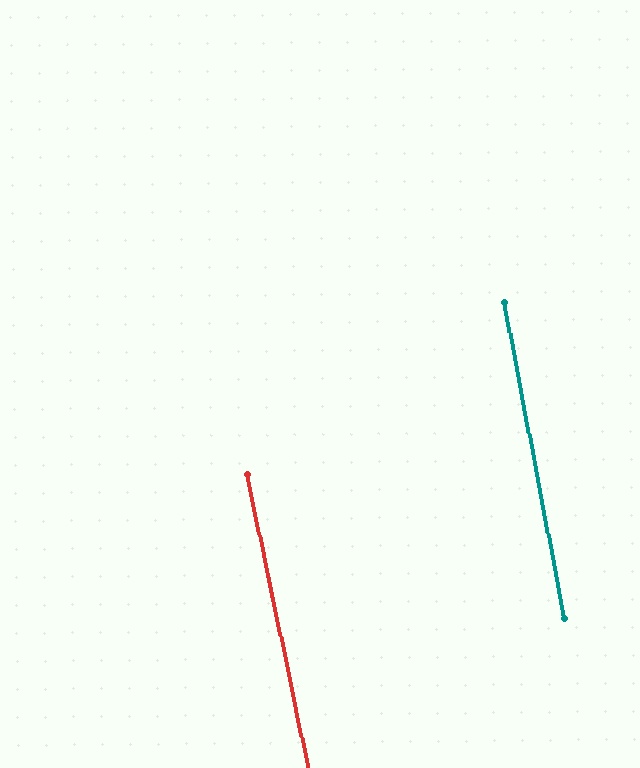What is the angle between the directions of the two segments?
Approximately 1 degree.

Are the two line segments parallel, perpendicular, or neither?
Parallel — their directions differ by only 0.8°.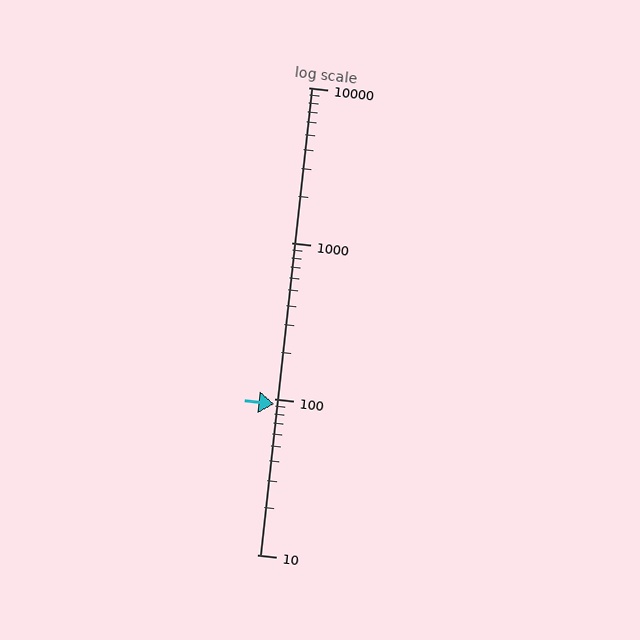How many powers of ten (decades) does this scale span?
The scale spans 3 decades, from 10 to 10000.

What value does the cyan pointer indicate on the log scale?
The pointer indicates approximately 93.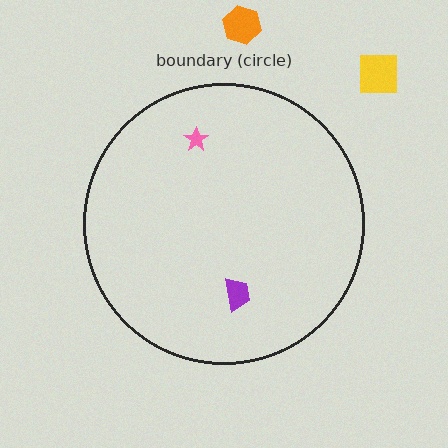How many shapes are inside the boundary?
2 inside, 2 outside.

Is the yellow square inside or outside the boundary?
Outside.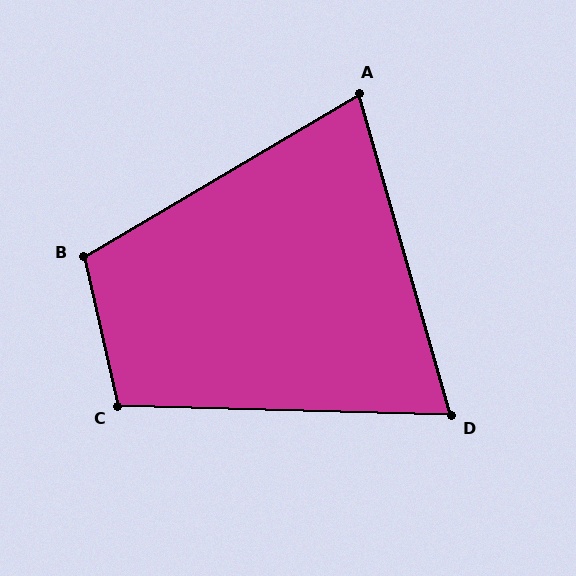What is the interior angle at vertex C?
Approximately 105 degrees (obtuse).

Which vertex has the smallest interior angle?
D, at approximately 73 degrees.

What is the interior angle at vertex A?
Approximately 75 degrees (acute).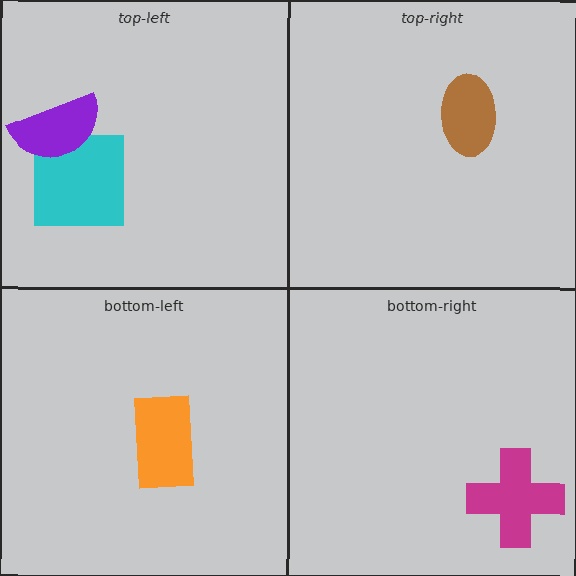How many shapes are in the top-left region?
2.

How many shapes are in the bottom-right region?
1.